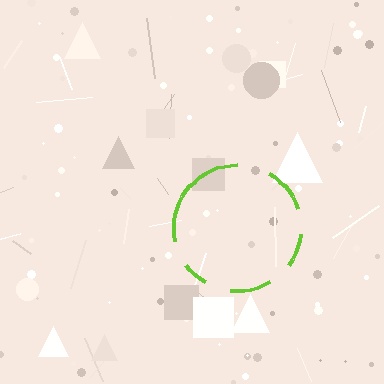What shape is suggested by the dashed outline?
The dashed outline suggests a circle.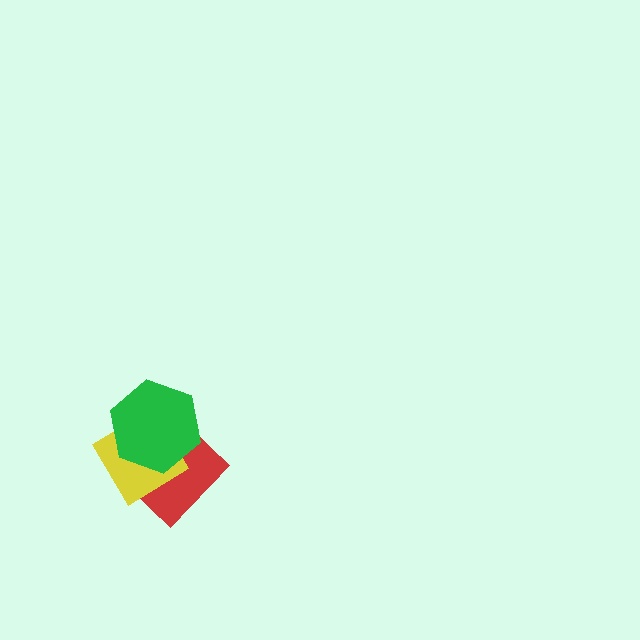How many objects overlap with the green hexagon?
2 objects overlap with the green hexagon.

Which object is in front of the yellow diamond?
The green hexagon is in front of the yellow diamond.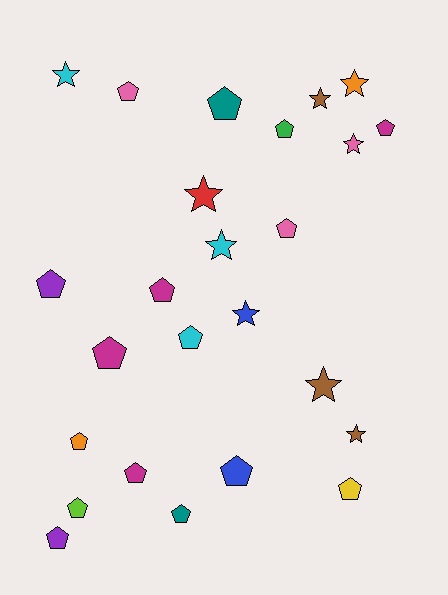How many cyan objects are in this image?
There are 3 cyan objects.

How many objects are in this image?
There are 25 objects.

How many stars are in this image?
There are 9 stars.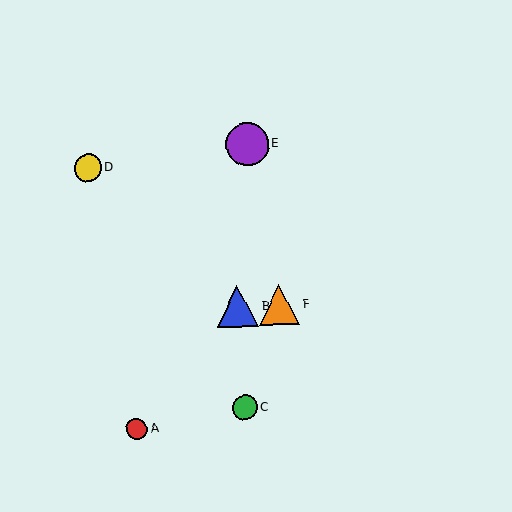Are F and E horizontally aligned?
No, F is at y≈305 and E is at y≈145.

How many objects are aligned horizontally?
2 objects (B, F) are aligned horizontally.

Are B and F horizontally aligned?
Yes, both are at y≈306.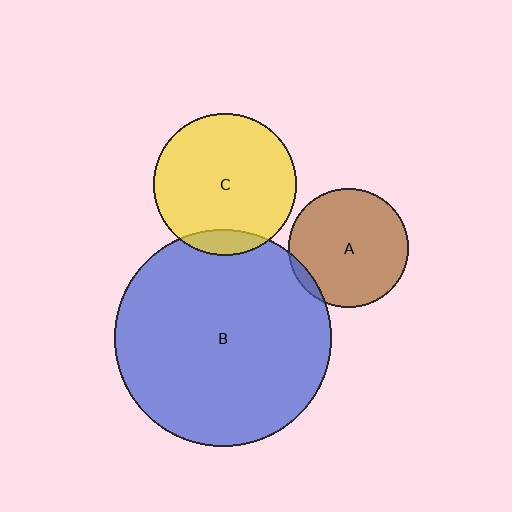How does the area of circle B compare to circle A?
Approximately 3.3 times.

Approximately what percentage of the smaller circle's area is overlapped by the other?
Approximately 10%.